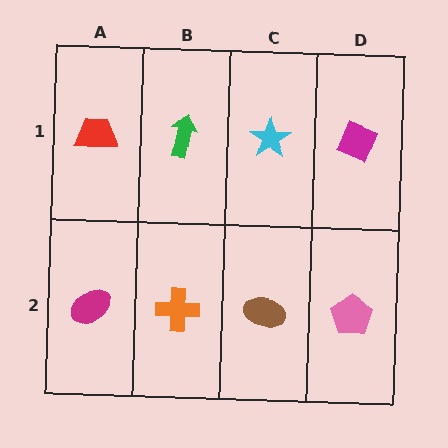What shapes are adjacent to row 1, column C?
A brown ellipse (row 2, column C), a green arrow (row 1, column B), a magenta diamond (row 1, column D).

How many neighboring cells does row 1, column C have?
3.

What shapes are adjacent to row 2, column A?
A red trapezoid (row 1, column A), an orange cross (row 2, column B).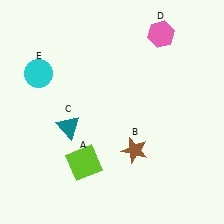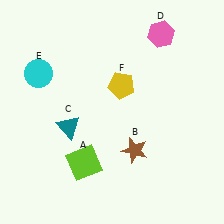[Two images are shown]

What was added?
A yellow pentagon (F) was added in Image 2.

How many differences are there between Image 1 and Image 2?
There is 1 difference between the two images.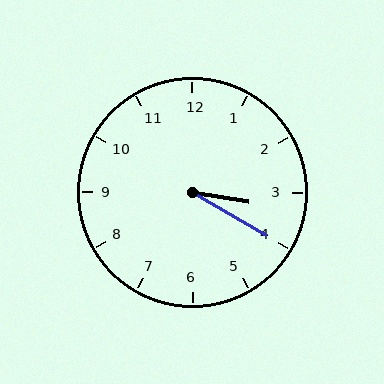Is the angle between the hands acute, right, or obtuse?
It is acute.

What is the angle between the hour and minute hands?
Approximately 20 degrees.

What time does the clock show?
3:20.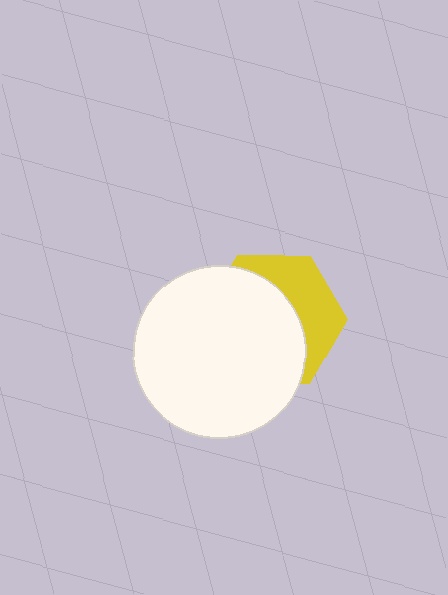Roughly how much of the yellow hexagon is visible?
A small part of it is visible (roughly 37%).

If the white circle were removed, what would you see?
You would see the complete yellow hexagon.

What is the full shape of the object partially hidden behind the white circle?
The partially hidden object is a yellow hexagon.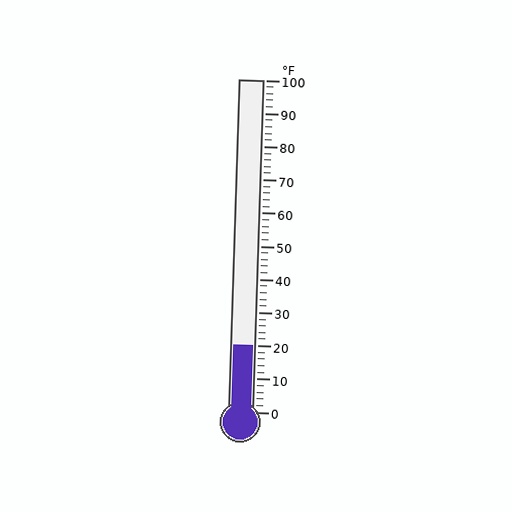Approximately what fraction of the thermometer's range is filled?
The thermometer is filled to approximately 20% of its range.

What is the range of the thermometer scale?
The thermometer scale ranges from 0°F to 100°F.